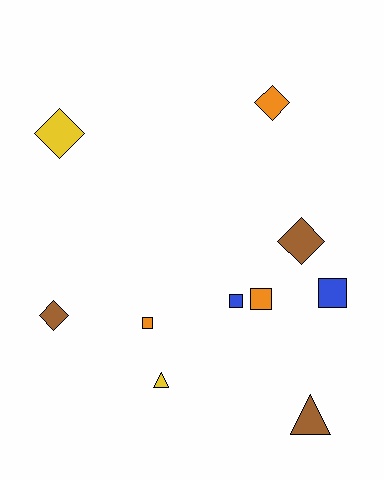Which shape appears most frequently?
Square, with 4 objects.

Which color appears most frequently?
Orange, with 3 objects.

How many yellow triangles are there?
There is 1 yellow triangle.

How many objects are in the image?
There are 10 objects.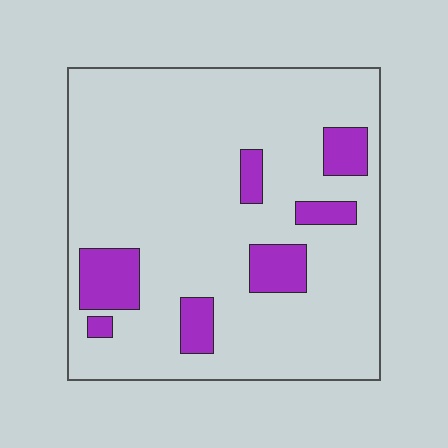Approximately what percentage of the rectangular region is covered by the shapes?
Approximately 15%.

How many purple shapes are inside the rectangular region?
7.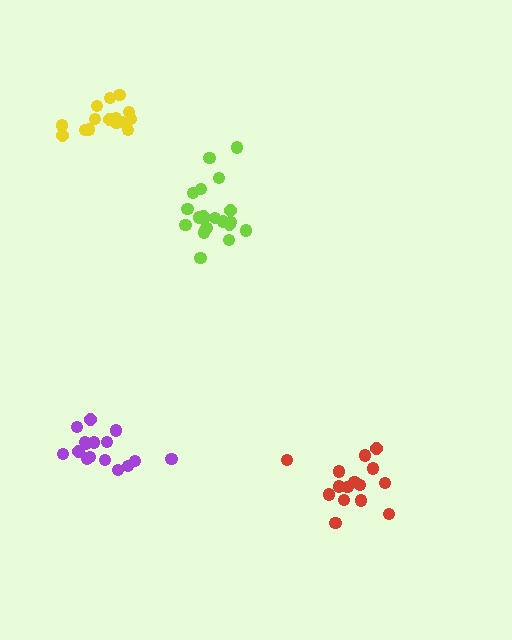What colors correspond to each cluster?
The clusters are colored: yellow, red, lime, purple.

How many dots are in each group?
Group 1: 16 dots, Group 2: 15 dots, Group 3: 20 dots, Group 4: 16 dots (67 total).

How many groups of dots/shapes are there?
There are 4 groups.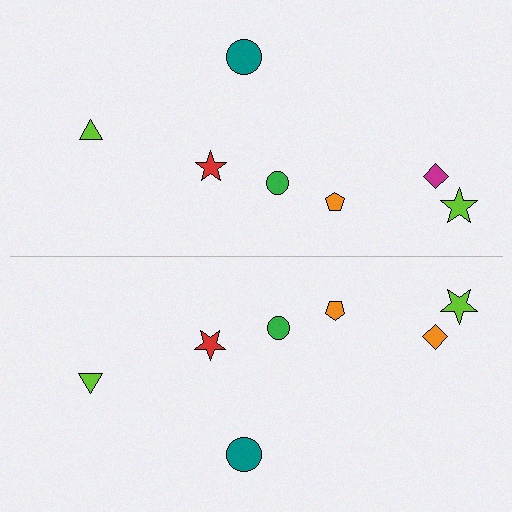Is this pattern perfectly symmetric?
No, the pattern is not perfectly symmetric. The orange diamond on the bottom side breaks the symmetry — its mirror counterpart is magenta.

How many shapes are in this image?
There are 14 shapes in this image.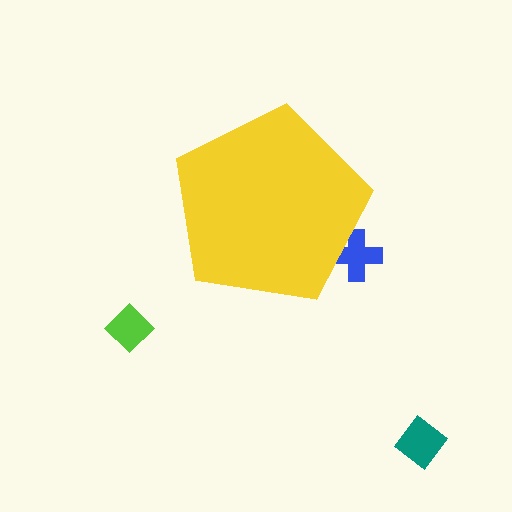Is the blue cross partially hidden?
Yes, the blue cross is partially hidden behind the yellow pentagon.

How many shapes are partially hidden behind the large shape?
1 shape is partially hidden.